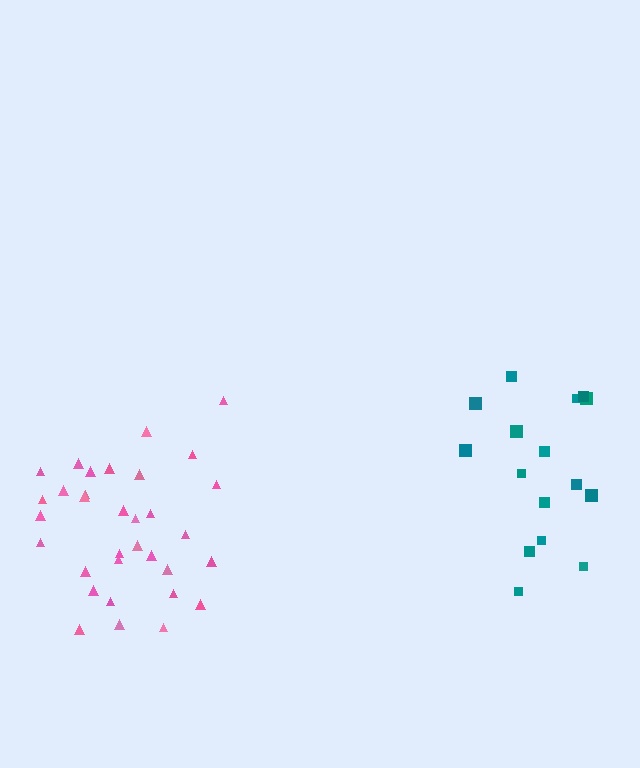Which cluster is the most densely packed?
Pink.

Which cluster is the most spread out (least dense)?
Teal.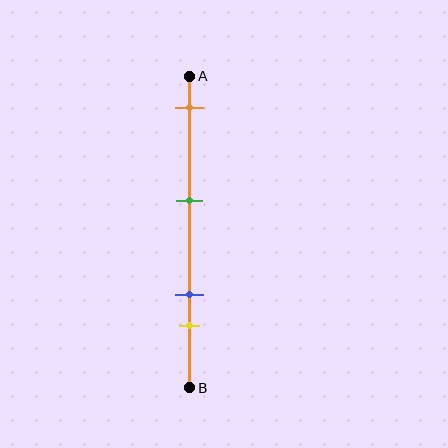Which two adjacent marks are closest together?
The blue and yellow marks are the closest adjacent pair.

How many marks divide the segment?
There are 4 marks dividing the segment.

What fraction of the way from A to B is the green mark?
The green mark is approximately 40% (0.4) of the way from A to B.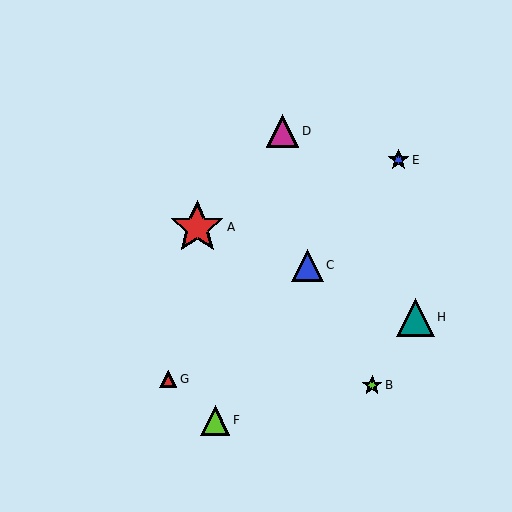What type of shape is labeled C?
Shape C is a blue triangle.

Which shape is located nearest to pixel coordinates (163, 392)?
The red triangle (labeled G) at (168, 379) is nearest to that location.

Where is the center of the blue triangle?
The center of the blue triangle is at (307, 265).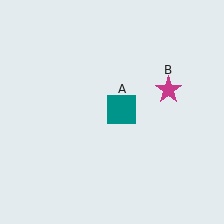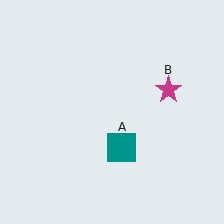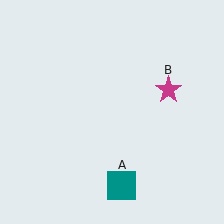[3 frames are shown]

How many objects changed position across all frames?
1 object changed position: teal square (object A).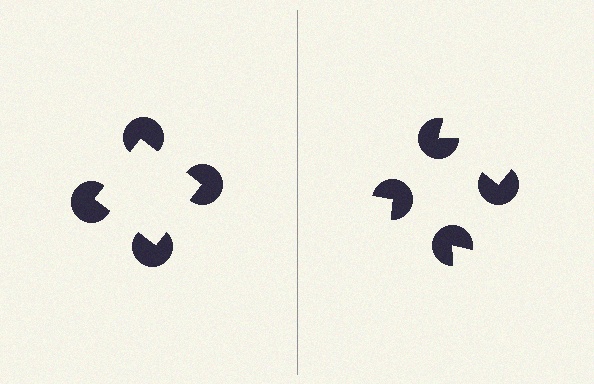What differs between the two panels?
The pac-man discs are positioned identically on both sides; only the wedge orientations differ. On the left they align to a square; on the right they are misaligned.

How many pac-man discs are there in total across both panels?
8 — 4 on each side.